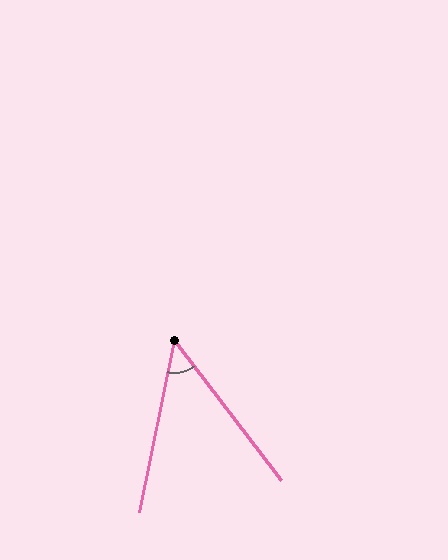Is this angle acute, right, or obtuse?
It is acute.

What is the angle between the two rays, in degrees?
Approximately 49 degrees.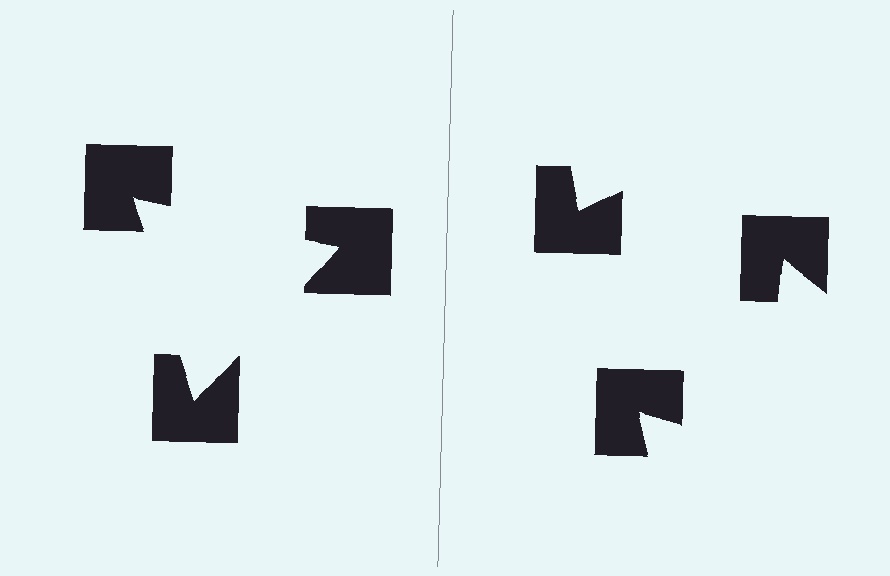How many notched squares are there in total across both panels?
6 — 3 on each side.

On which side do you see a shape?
An illusory triangle appears on the left side. On the right side the wedge cuts are rotated, so no coherent shape forms.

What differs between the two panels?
The notched squares are positioned identically on both sides; only the wedge orientations differ. On the left they align to a triangle; on the right they are misaligned.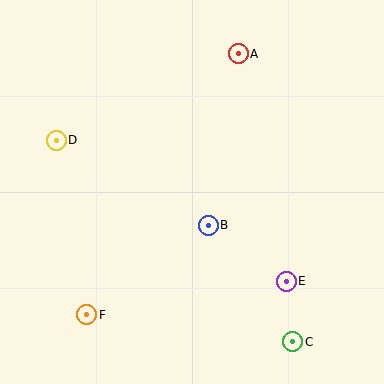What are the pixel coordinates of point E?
Point E is at (286, 281).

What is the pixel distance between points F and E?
The distance between F and E is 203 pixels.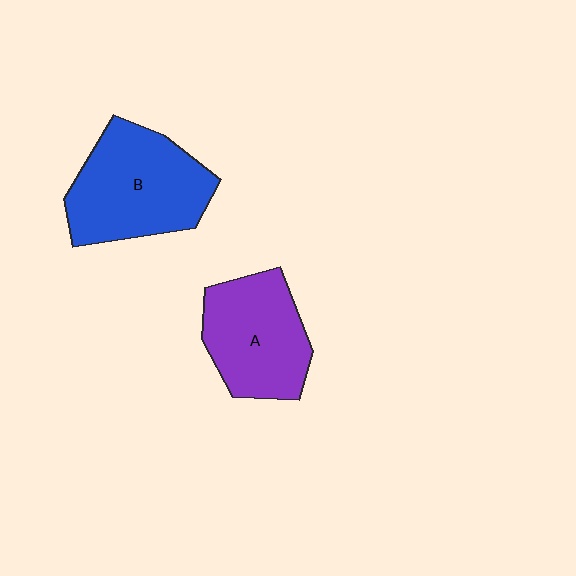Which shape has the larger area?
Shape B (blue).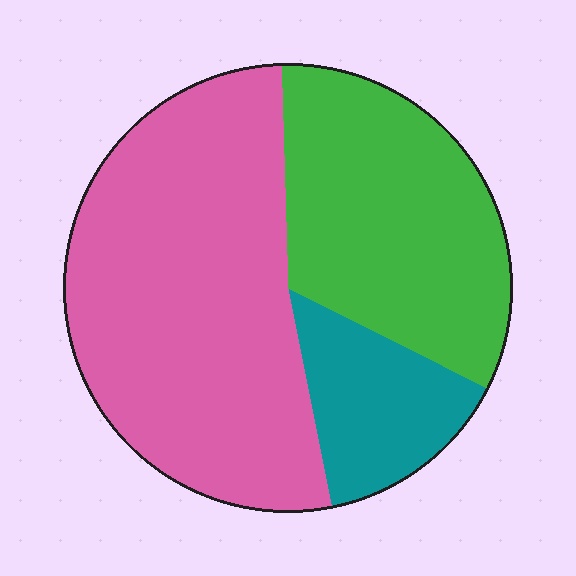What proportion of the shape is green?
Green covers about 35% of the shape.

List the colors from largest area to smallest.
From largest to smallest: pink, green, teal.